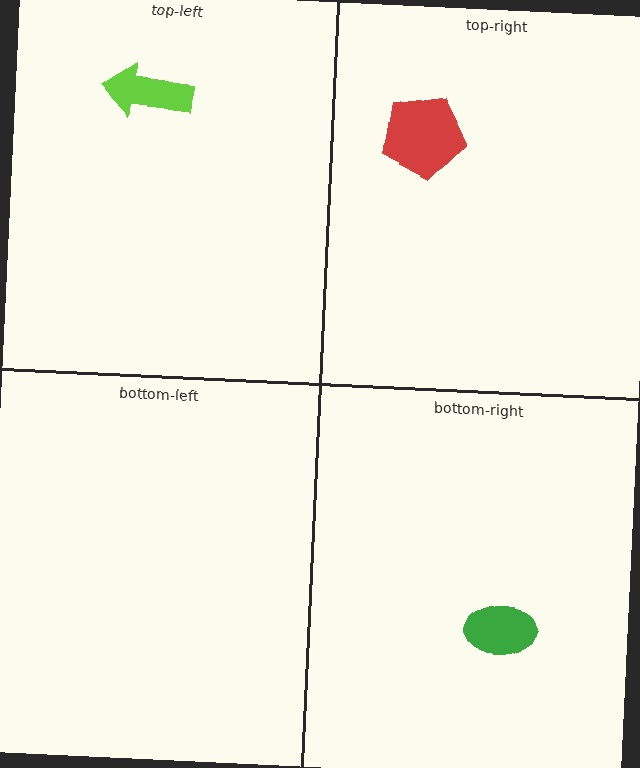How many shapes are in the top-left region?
1.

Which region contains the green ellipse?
The bottom-right region.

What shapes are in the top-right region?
The red pentagon.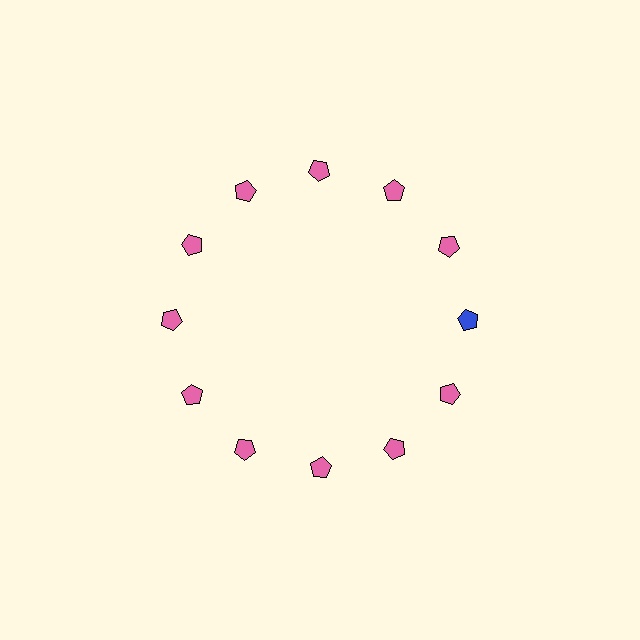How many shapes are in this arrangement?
There are 12 shapes arranged in a ring pattern.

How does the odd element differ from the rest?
It has a different color: blue instead of pink.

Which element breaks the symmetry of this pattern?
The blue pentagon at roughly the 3 o'clock position breaks the symmetry. All other shapes are pink pentagons.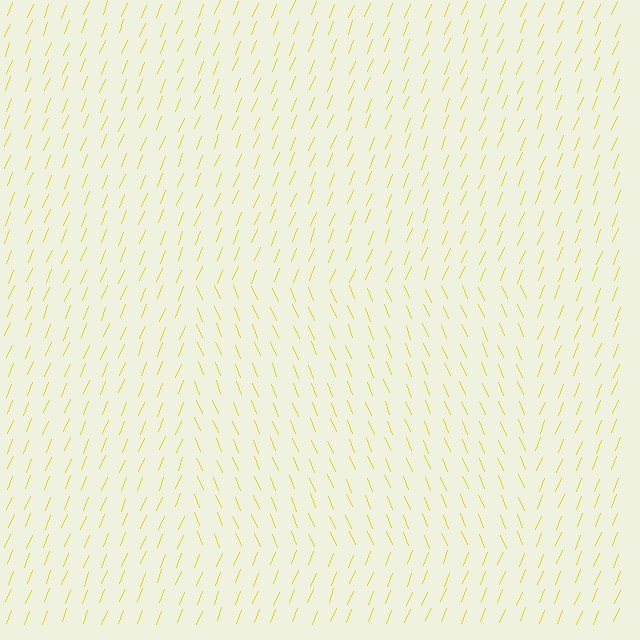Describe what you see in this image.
The image is filled with small yellow line segments. A rectangle region in the image has lines oriented differently from the surrounding lines, creating a visible texture boundary.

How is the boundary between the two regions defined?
The boundary is defined purely by a change in line orientation (approximately 45 degrees difference). All lines are the same color and thickness.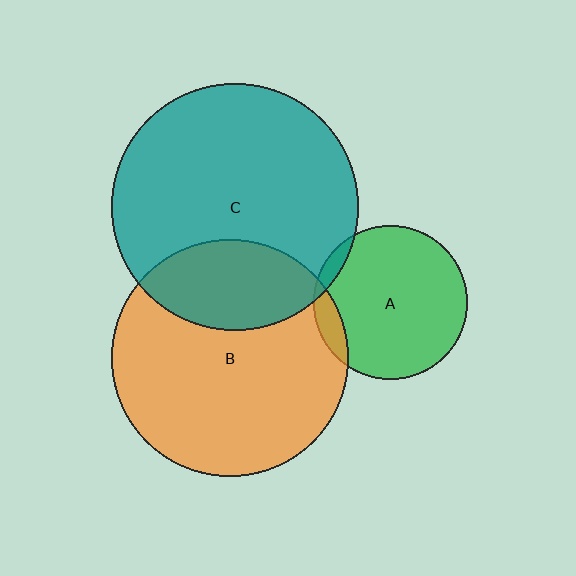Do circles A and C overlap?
Yes.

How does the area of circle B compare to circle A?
Approximately 2.4 times.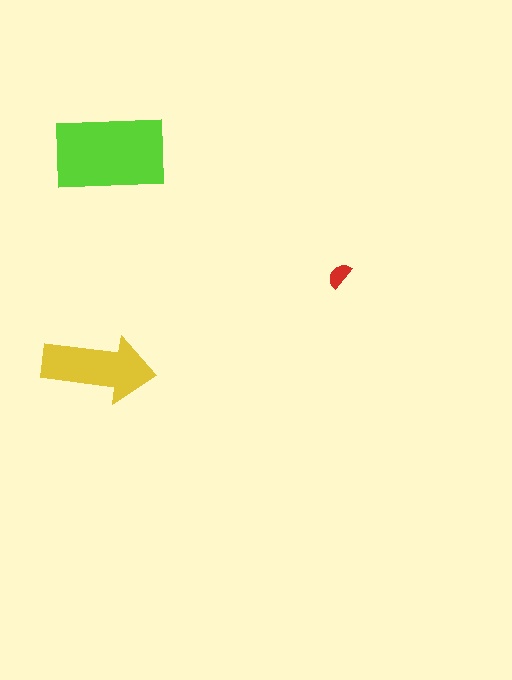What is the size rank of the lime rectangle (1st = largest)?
1st.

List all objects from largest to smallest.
The lime rectangle, the yellow arrow, the red semicircle.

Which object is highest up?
The lime rectangle is topmost.